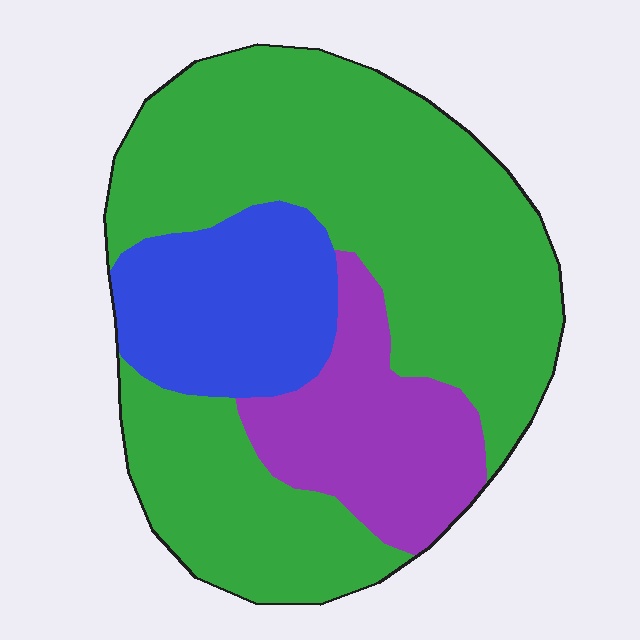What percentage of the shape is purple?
Purple covers about 20% of the shape.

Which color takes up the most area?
Green, at roughly 65%.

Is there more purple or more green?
Green.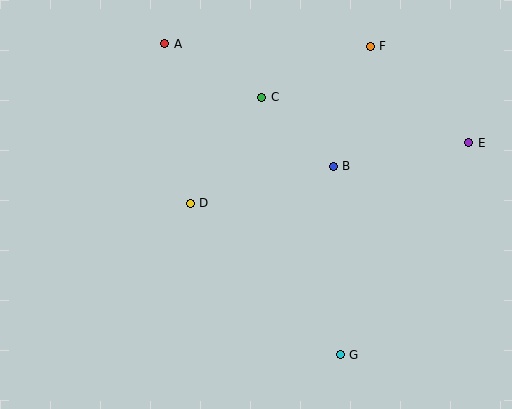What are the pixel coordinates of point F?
Point F is at (370, 46).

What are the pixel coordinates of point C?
Point C is at (262, 97).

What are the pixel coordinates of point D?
Point D is at (190, 203).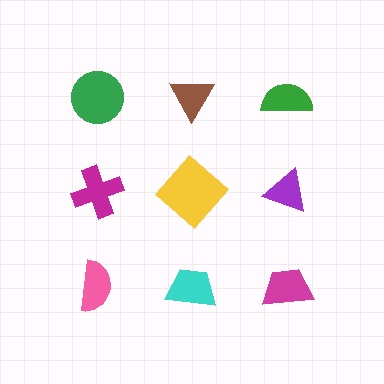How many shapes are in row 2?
3 shapes.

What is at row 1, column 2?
A brown triangle.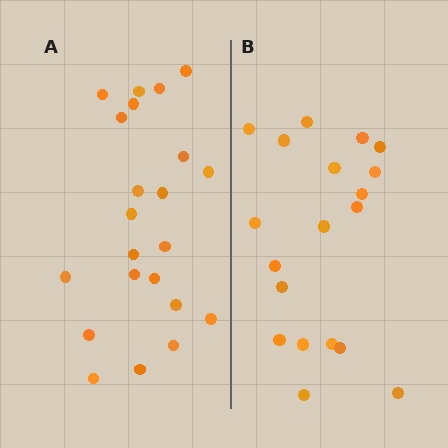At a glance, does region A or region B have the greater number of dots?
Region A (the left region) has more dots.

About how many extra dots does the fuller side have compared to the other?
Region A has just a few more — roughly 2 or 3 more dots than region B.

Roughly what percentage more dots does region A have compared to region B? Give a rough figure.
About 15% more.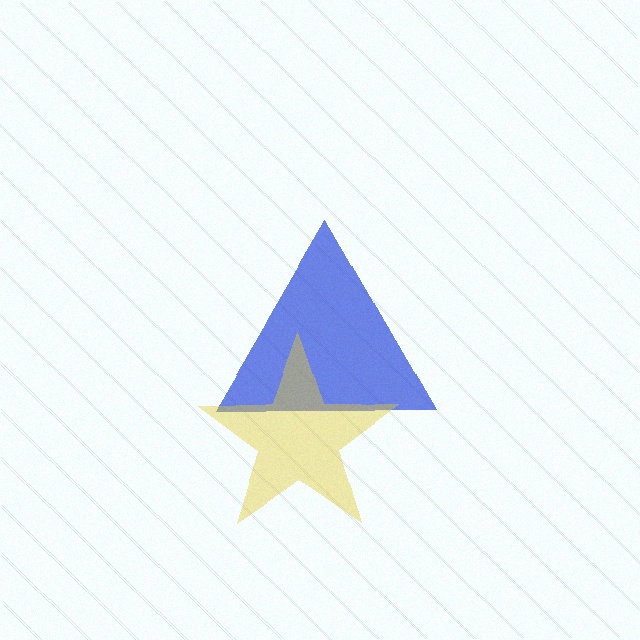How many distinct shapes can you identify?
There are 2 distinct shapes: a blue triangle, a yellow star.